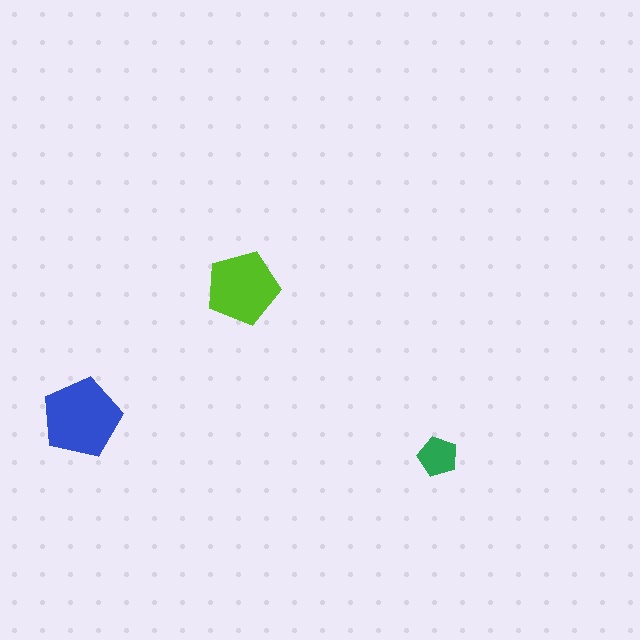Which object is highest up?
The lime pentagon is topmost.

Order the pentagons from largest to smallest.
the blue one, the lime one, the green one.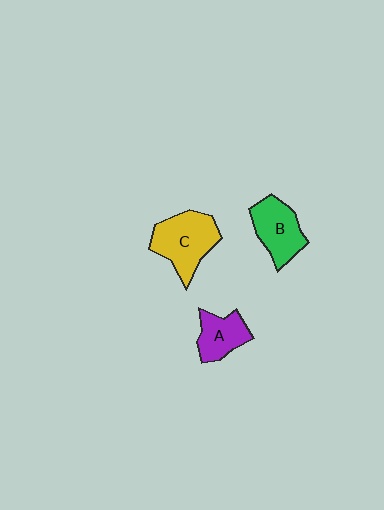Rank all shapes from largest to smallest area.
From largest to smallest: C (yellow), B (green), A (purple).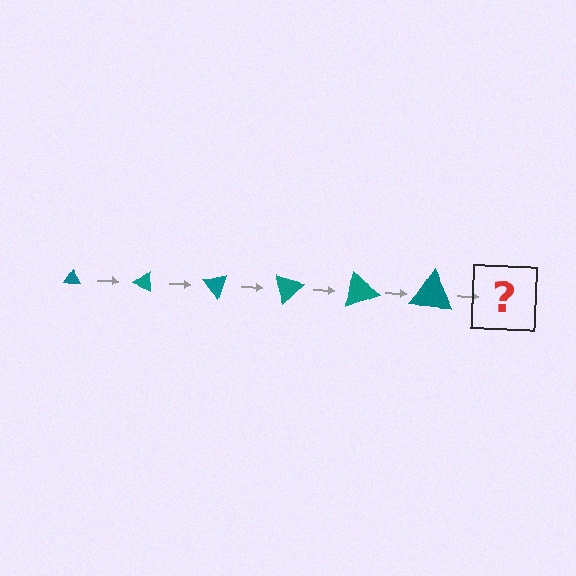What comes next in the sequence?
The next element should be a triangle, larger than the previous one and rotated 150 degrees from the start.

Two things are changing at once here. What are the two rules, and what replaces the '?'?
The two rules are that the triangle grows larger each step and it rotates 25 degrees each step. The '?' should be a triangle, larger than the previous one and rotated 150 degrees from the start.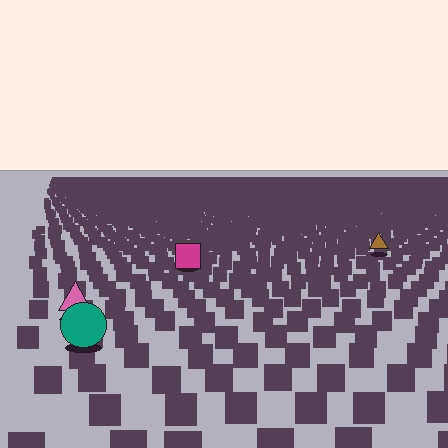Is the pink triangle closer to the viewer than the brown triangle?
Yes. The pink triangle is closer — you can tell from the texture gradient: the ground texture is coarser near it.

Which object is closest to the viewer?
The teal circle is closest. The texture marks near it are larger and more spread out.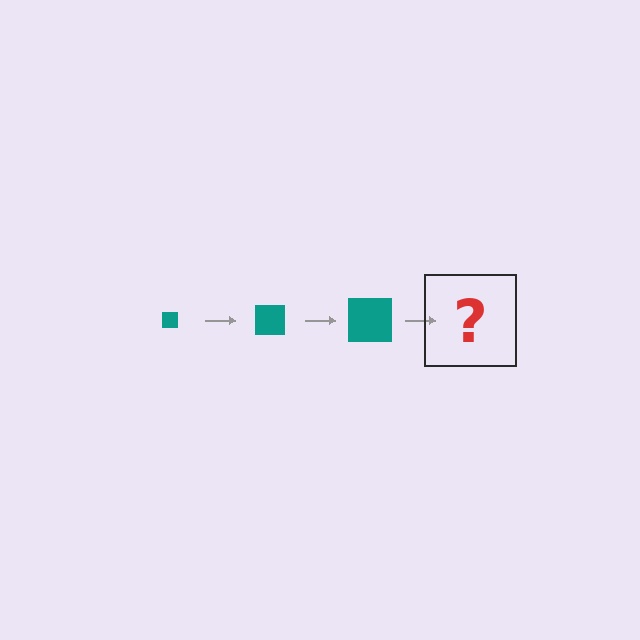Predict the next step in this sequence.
The next step is a teal square, larger than the previous one.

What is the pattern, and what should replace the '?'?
The pattern is that the square gets progressively larger each step. The '?' should be a teal square, larger than the previous one.